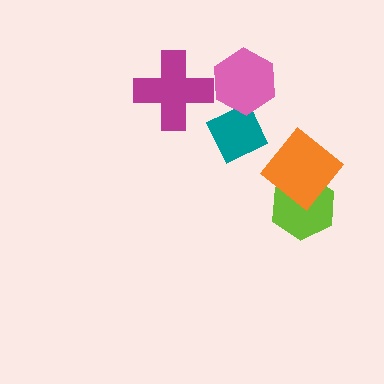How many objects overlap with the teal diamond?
1 object overlaps with the teal diamond.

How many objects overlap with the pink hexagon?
1 object overlaps with the pink hexagon.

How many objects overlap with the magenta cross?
0 objects overlap with the magenta cross.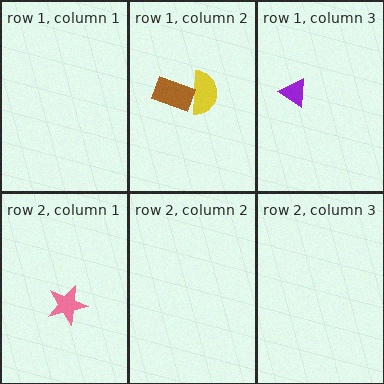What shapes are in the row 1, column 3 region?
The purple triangle.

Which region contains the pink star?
The row 2, column 1 region.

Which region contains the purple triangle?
The row 1, column 3 region.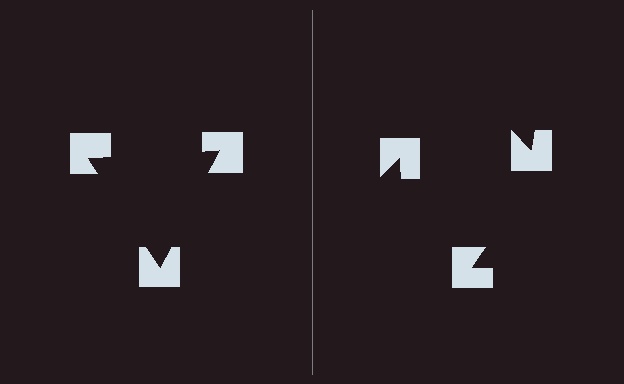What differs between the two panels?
The notched squares are positioned identically on both sides; only the wedge orientations differ. On the left they align to a triangle; on the right they are misaligned.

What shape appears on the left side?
An illusory triangle.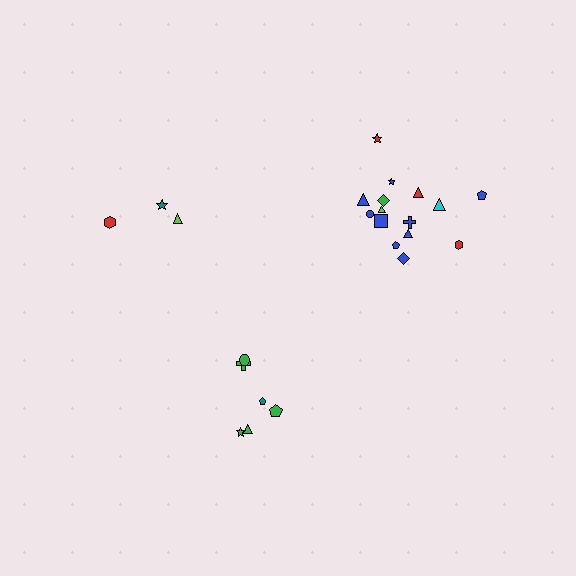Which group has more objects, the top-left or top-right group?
The top-right group.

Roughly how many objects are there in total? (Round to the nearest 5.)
Roughly 25 objects in total.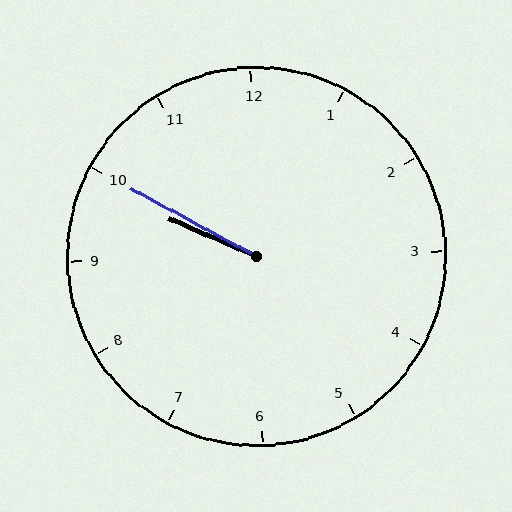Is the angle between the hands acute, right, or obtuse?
It is acute.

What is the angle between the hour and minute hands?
Approximately 5 degrees.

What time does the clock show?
9:50.